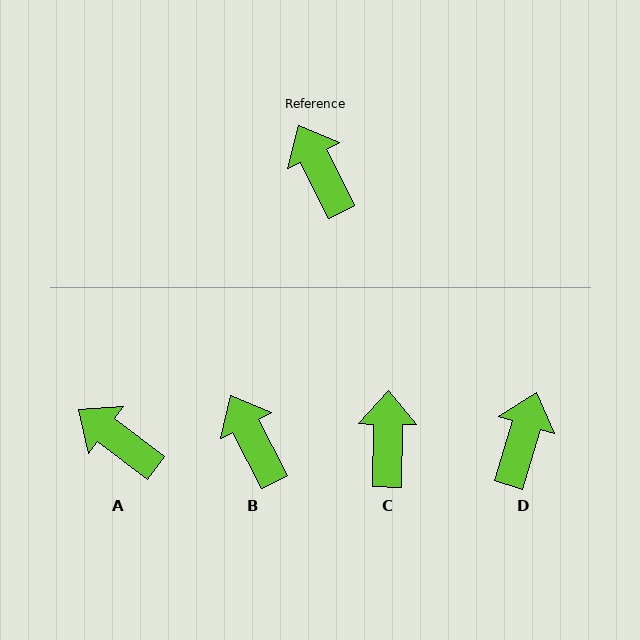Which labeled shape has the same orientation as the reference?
B.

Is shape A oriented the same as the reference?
No, it is off by about 26 degrees.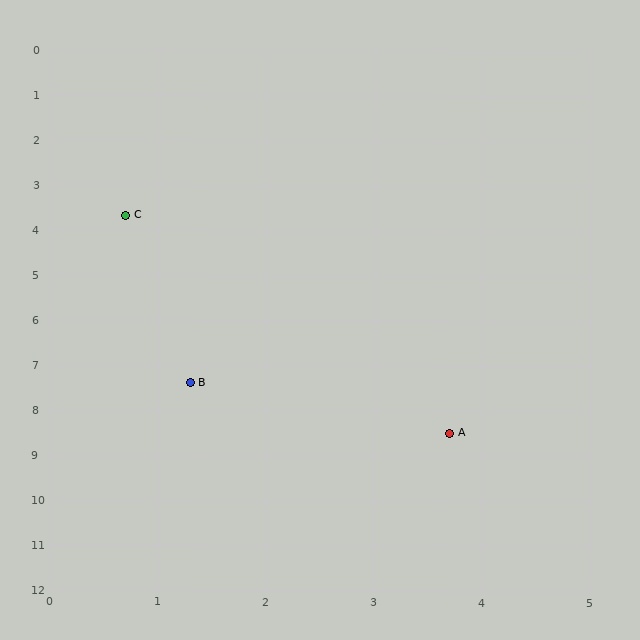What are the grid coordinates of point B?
Point B is at approximately (1.3, 7.4).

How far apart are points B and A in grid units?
Points B and A are about 2.6 grid units apart.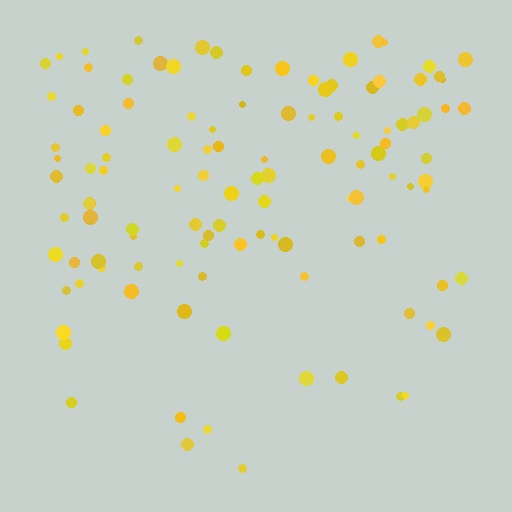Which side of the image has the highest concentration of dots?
The top.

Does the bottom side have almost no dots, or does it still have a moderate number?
Still a moderate number, just noticeably fewer than the top.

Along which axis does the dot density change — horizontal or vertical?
Vertical.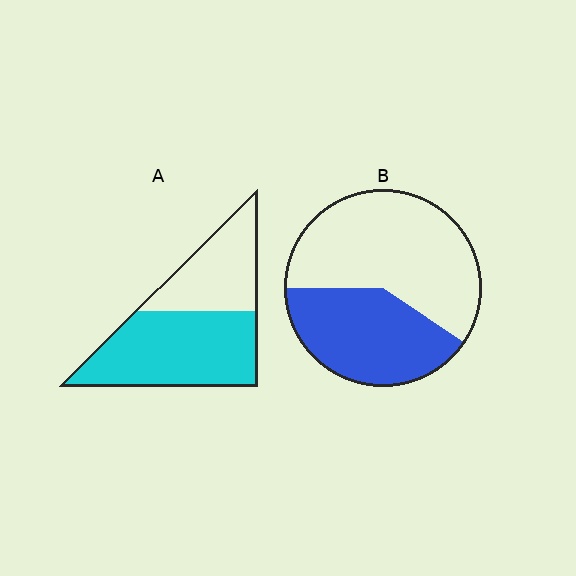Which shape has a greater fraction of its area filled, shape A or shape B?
Shape A.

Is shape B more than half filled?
No.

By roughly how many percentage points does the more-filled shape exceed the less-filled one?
By roughly 20 percentage points (A over B).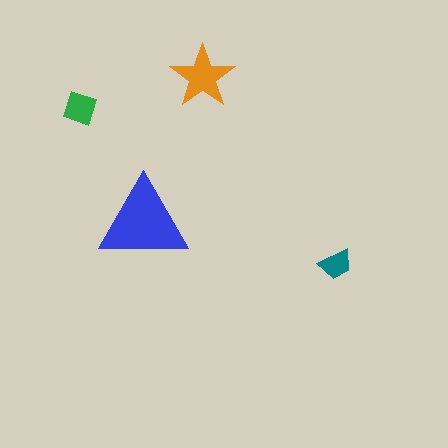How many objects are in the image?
There are 4 objects in the image.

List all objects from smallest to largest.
The teal trapezoid, the green square, the orange star, the blue triangle.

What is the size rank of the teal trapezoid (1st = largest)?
4th.